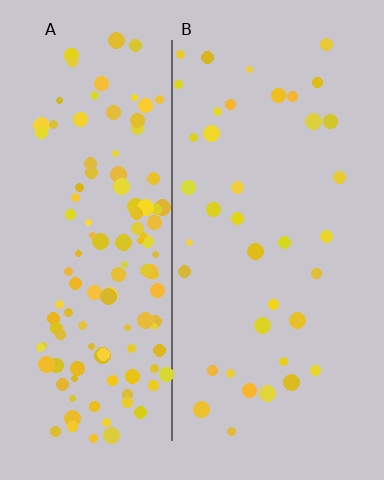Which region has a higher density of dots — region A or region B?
A (the left).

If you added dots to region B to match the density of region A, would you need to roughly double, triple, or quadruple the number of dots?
Approximately triple.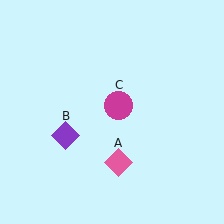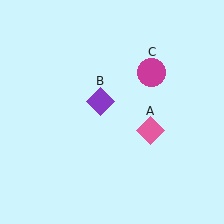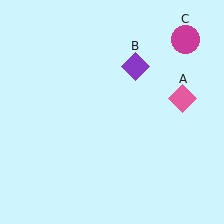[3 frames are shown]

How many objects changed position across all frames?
3 objects changed position: pink diamond (object A), purple diamond (object B), magenta circle (object C).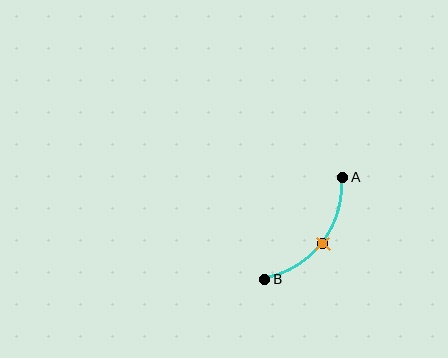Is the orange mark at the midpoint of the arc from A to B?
Yes. The orange mark lies on the arc at equal arc-length from both A and B — it is the arc midpoint.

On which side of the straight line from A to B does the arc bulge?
The arc bulges below and to the right of the straight line connecting A and B.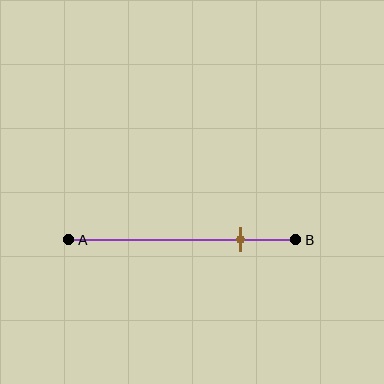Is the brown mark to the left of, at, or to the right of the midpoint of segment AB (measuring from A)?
The brown mark is to the right of the midpoint of segment AB.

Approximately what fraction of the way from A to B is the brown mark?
The brown mark is approximately 75% of the way from A to B.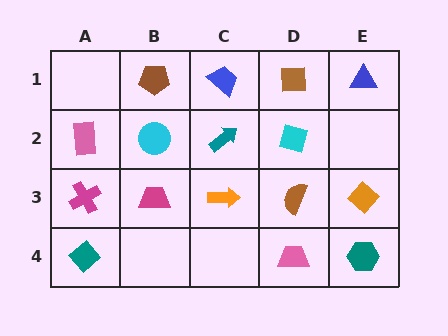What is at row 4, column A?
A teal diamond.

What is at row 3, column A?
A magenta cross.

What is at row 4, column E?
A teal hexagon.